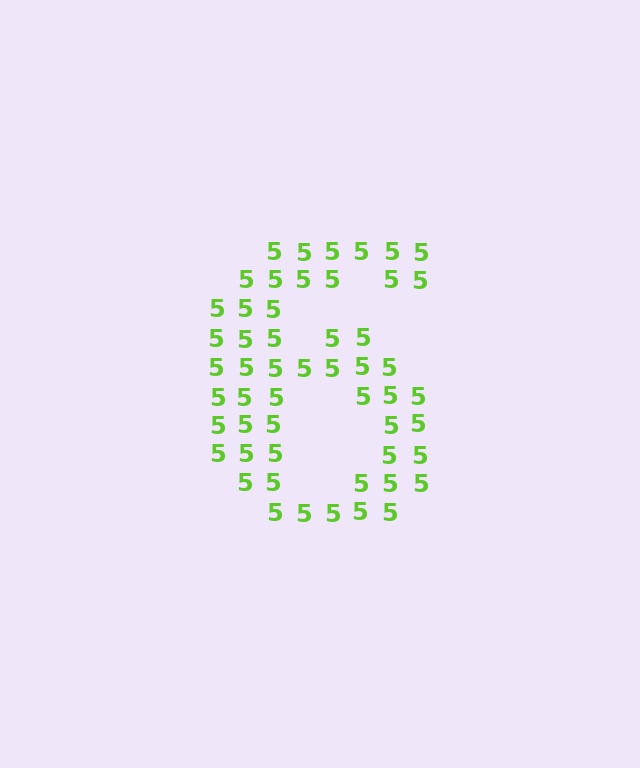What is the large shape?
The large shape is the digit 6.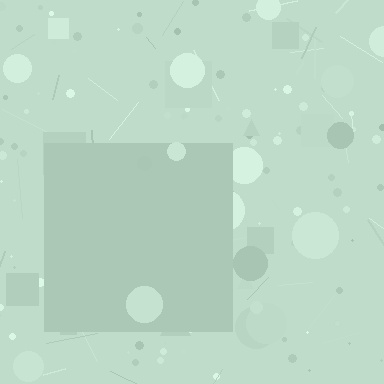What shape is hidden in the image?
A square is hidden in the image.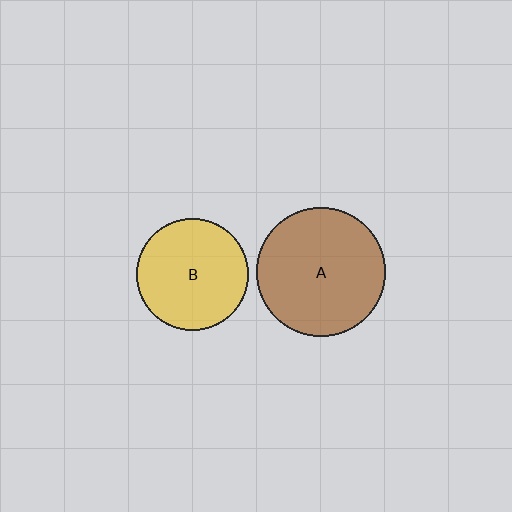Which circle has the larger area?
Circle A (brown).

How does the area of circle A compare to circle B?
Approximately 1.3 times.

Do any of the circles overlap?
No, none of the circles overlap.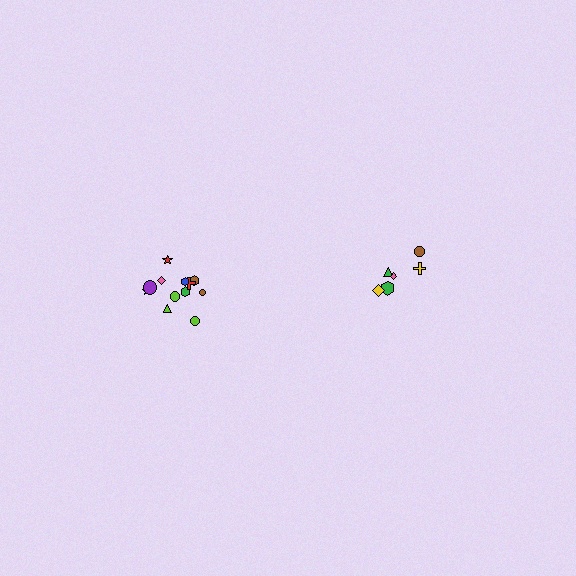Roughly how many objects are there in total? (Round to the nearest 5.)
Roughly 20 objects in total.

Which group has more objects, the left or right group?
The left group.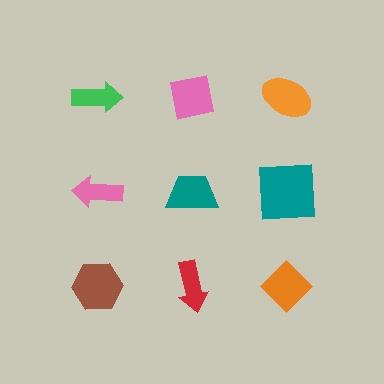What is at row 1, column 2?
A pink square.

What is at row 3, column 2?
A red arrow.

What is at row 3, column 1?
A brown hexagon.